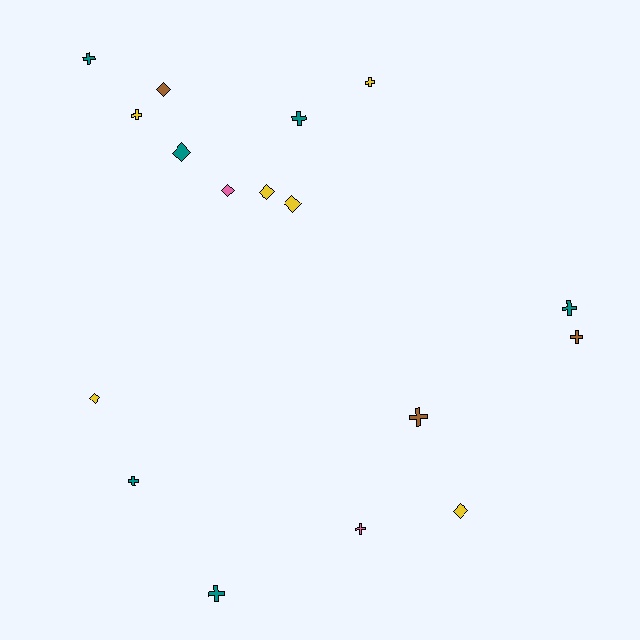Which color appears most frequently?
Teal, with 6 objects.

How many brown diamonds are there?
There is 1 brown diamond.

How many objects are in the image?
There are 17 objects.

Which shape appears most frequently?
Cross, with 10 objects.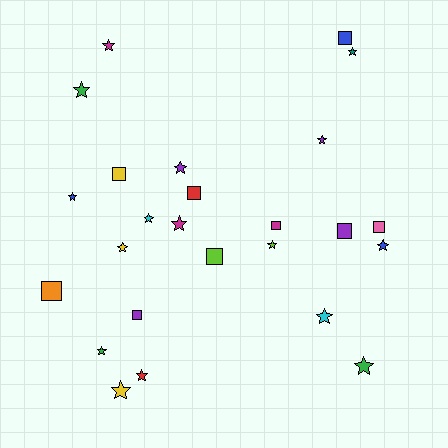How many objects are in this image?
There are 25 objects.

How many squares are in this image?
There are 9 squares.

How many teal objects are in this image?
There is 1 teal object.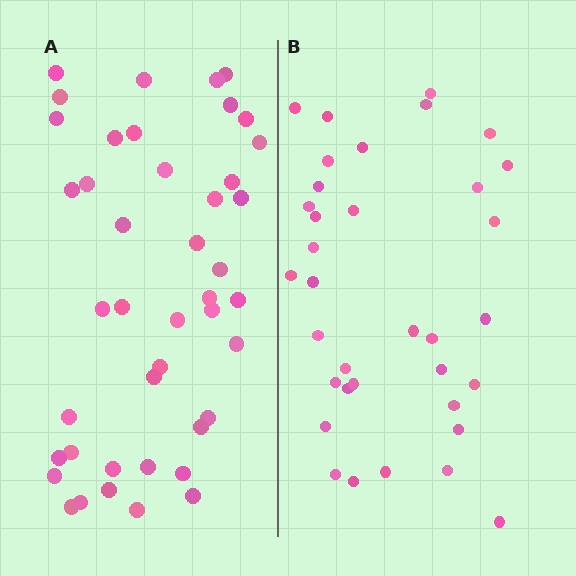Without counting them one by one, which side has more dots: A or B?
Region A (the left region) has more dots.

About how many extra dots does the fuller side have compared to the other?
Region A has roughly 8 or so more dots than region B.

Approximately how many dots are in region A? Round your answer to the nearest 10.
About 40 dots. (The exact count is 43, which rounds to 40.)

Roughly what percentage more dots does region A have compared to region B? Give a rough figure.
About 25% more.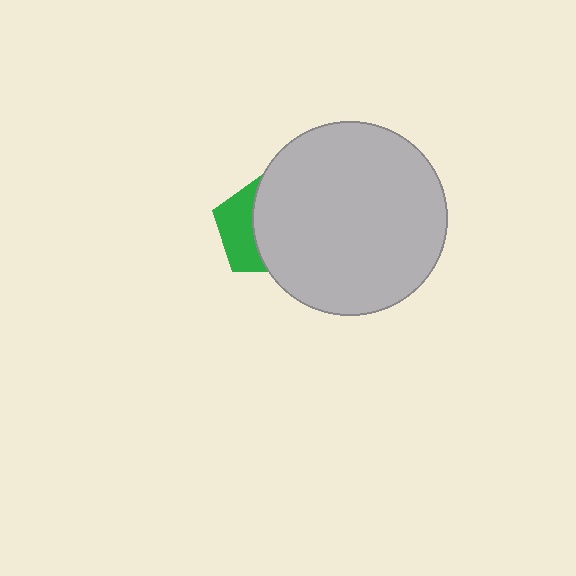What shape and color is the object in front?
The object in front is a light gray circle.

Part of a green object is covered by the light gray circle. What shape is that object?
It is a pentagon.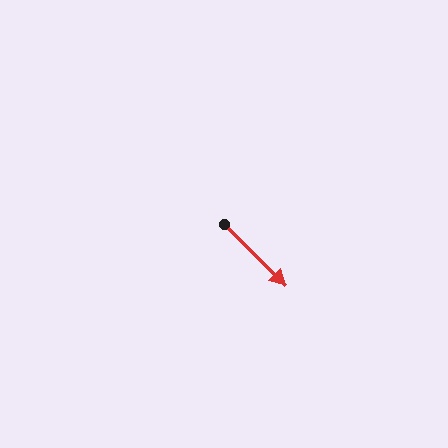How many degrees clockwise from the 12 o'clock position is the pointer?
Approximately 135 degrees.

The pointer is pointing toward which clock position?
Roughly 4 o'clock.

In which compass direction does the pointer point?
Southeast.